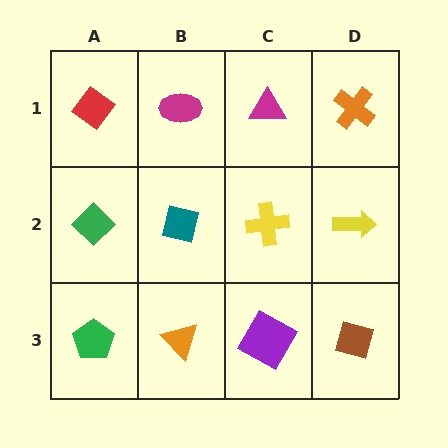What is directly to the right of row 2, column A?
A teal square.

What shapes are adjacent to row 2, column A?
A red diamond (row 1, column A), a green pentagon (row 3, column A), a teal square (row 2, column B).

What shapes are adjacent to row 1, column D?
A yellow arrow (row 2, column D), a magenta triangle (row 1, column C).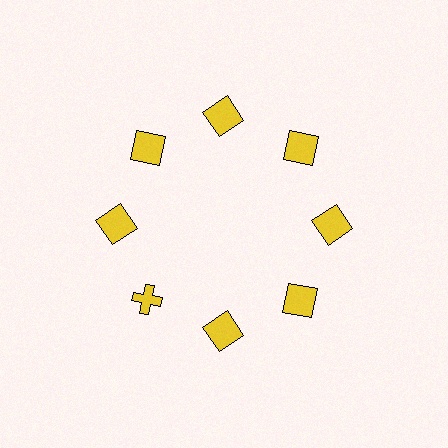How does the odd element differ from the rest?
It has a different shape: cross instead of square.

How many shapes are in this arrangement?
There are 8 shapes arranged in a ring pattern.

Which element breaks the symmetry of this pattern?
The yellow cross at roughly the 8 o'clock position breaks the symmetry. All other shapes are yellow squares.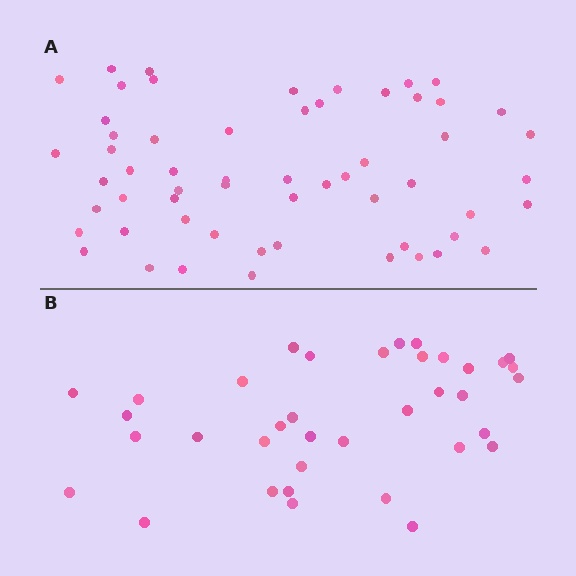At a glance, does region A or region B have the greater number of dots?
Region A (the top region) has more dots.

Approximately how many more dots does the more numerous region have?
Region A has approximately 20 more dots than region B.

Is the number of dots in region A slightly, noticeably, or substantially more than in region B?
Region A has substantially more. The ratio is roughly 1.6 to 1.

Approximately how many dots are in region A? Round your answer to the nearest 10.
About 60 dots. (The exact count is 58, which rounds to 60.)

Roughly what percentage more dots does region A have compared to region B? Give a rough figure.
About 55% more.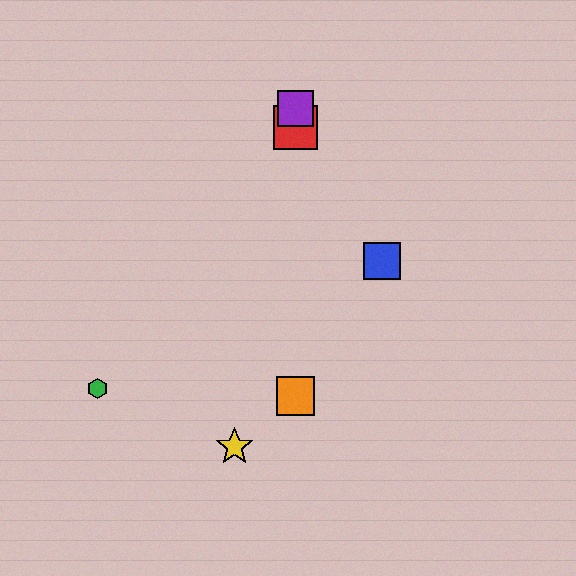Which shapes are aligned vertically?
The red square, the purple square, the orange square are aligned vertically.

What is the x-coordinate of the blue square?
The blue square is at x≈382.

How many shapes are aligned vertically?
3 shapes (the red square, the purple square, the orange square) are aligned vertically.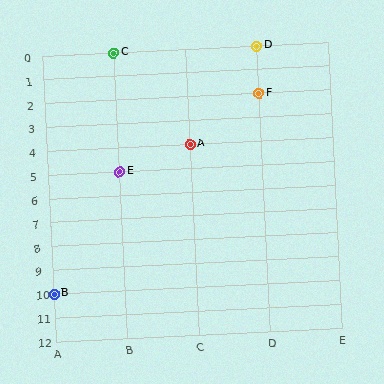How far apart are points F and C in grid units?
Points F and C are 2 columns and 2 rows apart (about 2.8 grid units diagonally).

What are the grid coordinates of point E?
Point E is at grid coordinates (B, 5).